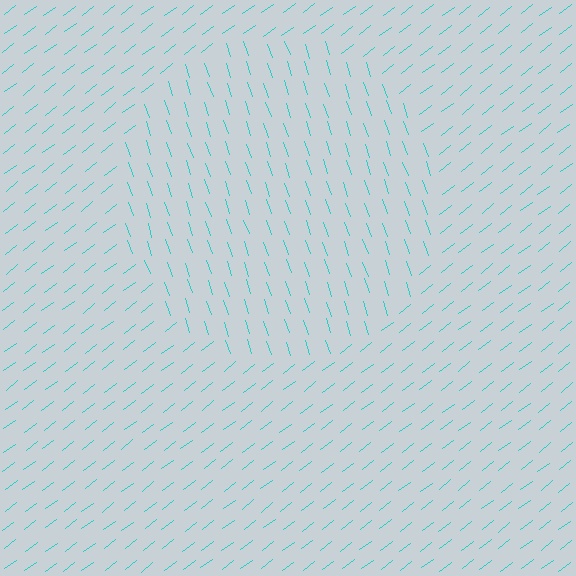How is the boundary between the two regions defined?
The boundary is defined purely by a change in line orientation (approximately 71 degrees difference). All lines are the same color and thickness.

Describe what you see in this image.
The image is filled with small cyan line segments. A circle region in the image has lines oriented differently from the surrounding lines, creating a visible texture boundary.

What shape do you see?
I see a circle.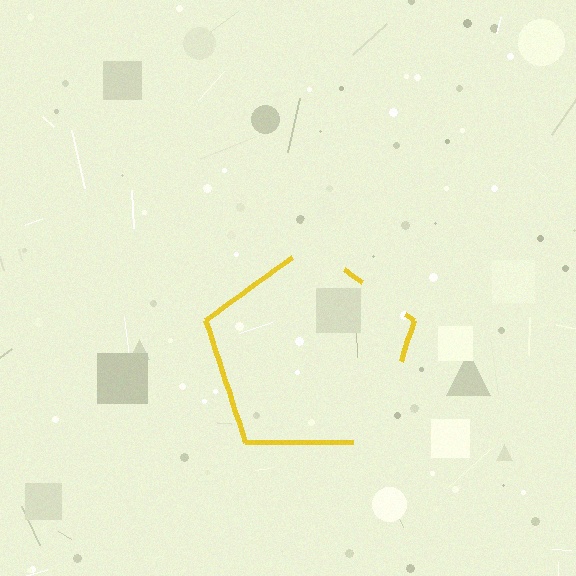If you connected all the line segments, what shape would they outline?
They would outline a pentagon.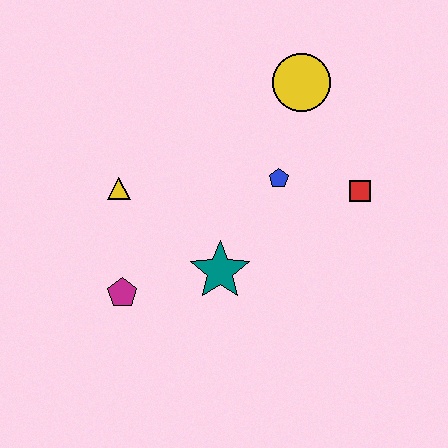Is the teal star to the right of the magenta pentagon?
Yes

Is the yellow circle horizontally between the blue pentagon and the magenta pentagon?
No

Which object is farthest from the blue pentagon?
The magenta pentagon is farthest from the blue pentagon.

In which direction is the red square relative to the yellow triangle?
The red square is to the right of the yellow triangle.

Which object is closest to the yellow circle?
The blue pentagon is closest to the yellow circle.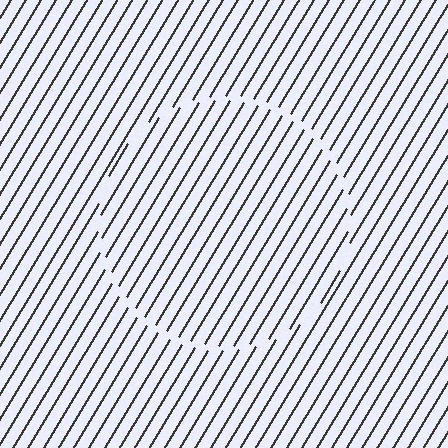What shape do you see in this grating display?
An illusory circle. The interior of the shape contains the same grating, shifted by half a period — the contour is defined by the phase discontinuity where line-ends from the inner and outer gratings abut.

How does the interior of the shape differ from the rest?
The interior of the shape contains the same grating, shifted by half a period — the contour is defined by the phase discontinuity where line-ends from the inner and outer gratings abut.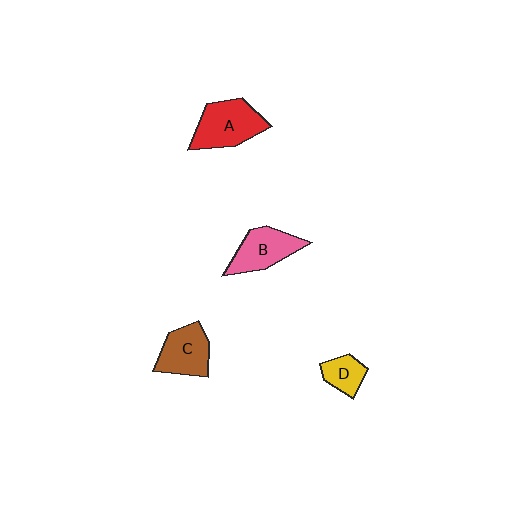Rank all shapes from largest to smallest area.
From largest to smallest: A (red), B (pink), C (brown), D (yellow).